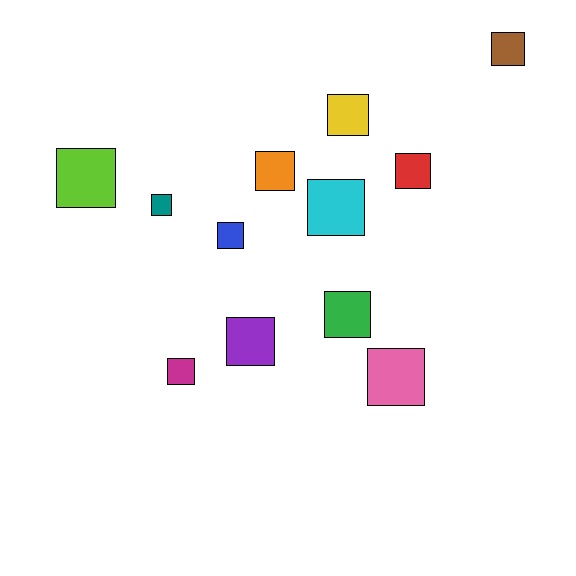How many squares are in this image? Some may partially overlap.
There are 12 squares.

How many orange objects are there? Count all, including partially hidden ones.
There is 1 orange object.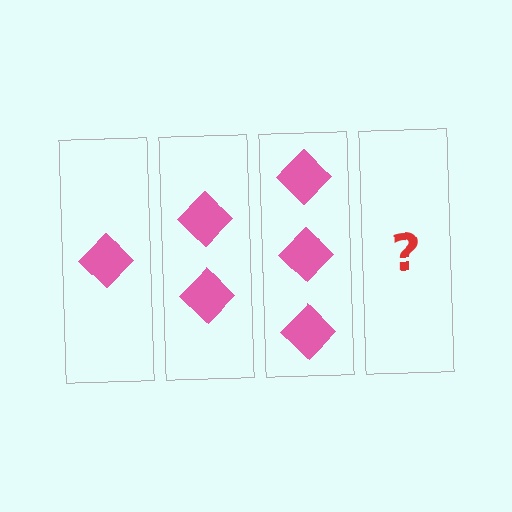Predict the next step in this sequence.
The next step is 4 diamonds.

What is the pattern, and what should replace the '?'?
The pattern is that each step adds one more diamond. The '?' should be 4 diamonds.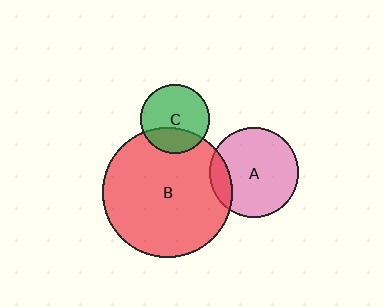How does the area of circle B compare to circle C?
Approximately 3.5 times.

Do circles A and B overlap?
Yes.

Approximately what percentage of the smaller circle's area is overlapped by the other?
Approximately 15%.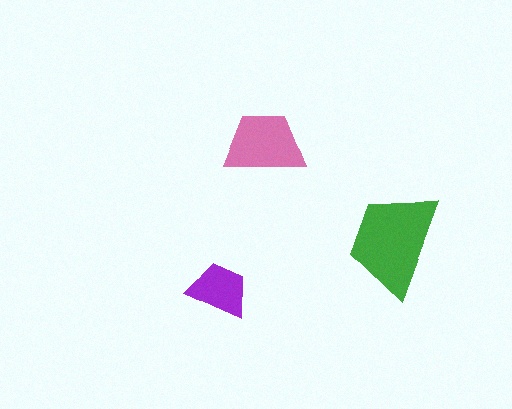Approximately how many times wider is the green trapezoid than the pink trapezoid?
About 1.5 times wider.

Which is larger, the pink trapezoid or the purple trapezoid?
The pink one.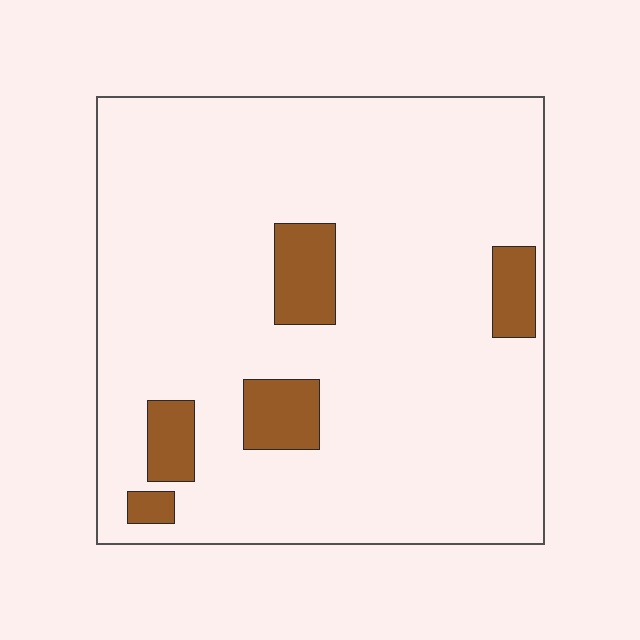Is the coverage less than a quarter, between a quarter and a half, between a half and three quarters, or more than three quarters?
Less than a quarter.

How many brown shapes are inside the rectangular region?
5.